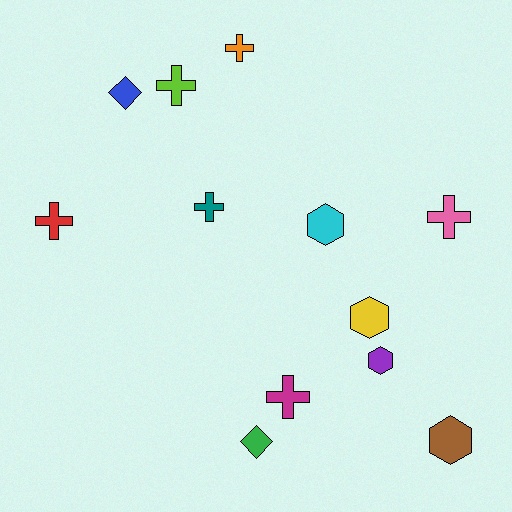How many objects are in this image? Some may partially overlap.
There are 12 objects.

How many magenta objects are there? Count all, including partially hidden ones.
There is 1 magenta object.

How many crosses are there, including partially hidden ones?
There are 6 crosses.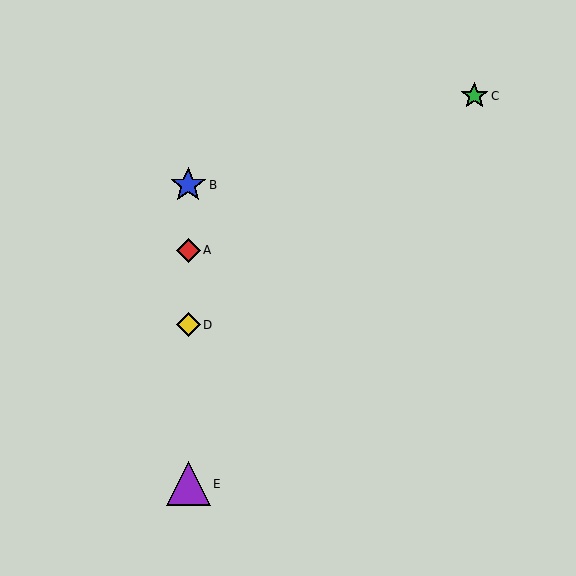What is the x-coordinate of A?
Object A is at x≈188.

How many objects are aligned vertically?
4 objects (A, B, D, E) are aligned vertically.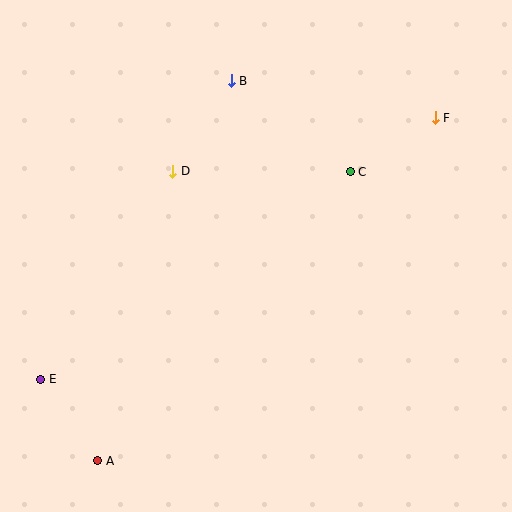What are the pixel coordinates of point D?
Point D is at (173, 171).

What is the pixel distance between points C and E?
The distance between C and E is 372 pixels.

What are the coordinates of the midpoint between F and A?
The midpoint between F and A is at (267, 289).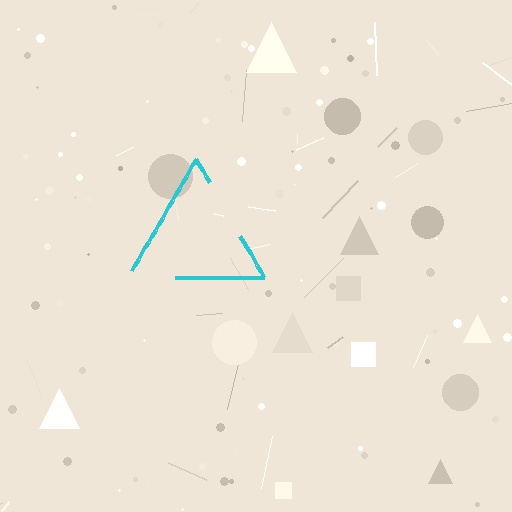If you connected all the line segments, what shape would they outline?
They would outline a triangle.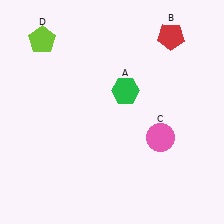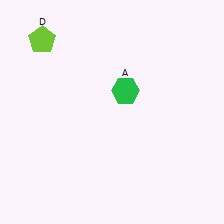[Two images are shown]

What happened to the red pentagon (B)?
The red pentagon (B) was removed in Image 2. It was in the top-right area of Image 1.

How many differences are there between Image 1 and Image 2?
There are 2 differences between the two images.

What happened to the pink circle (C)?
The pink circle (C) was removed in Image 2. It was in the bottom-right area of Image 1.